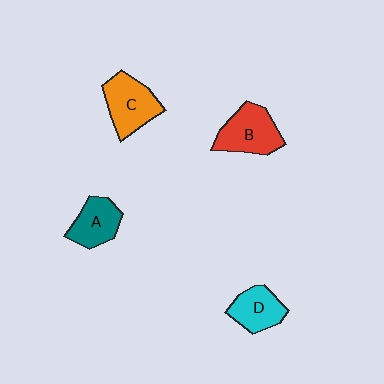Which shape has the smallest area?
Shape D (cyan).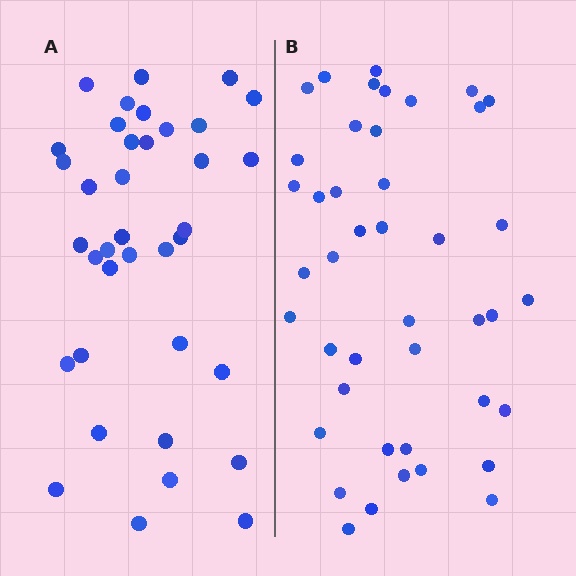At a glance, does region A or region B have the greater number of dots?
Region B (the right region) has more dots.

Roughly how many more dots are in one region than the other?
Region B has about 6 more dots than region A.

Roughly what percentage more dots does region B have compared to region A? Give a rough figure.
About 15% more.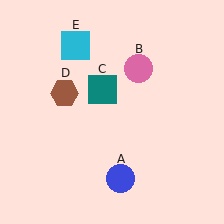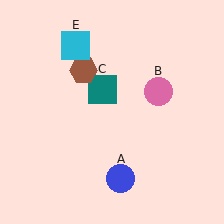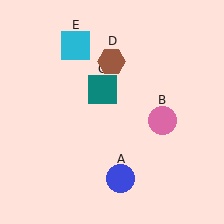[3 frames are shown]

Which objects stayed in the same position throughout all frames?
Blue circle (object A) and teal square (object C) and cyan square (object E) remained stationary.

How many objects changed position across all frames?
2 objects changed position: pink circle (object B), brown hexagon (object D).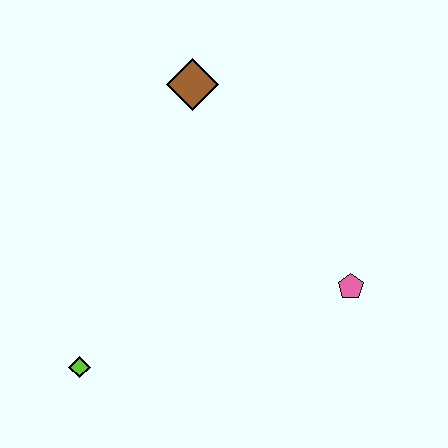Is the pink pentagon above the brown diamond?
No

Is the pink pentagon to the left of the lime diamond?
No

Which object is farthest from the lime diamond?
The brown diamond is farthest from the lime diamond.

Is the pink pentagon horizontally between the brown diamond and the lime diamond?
No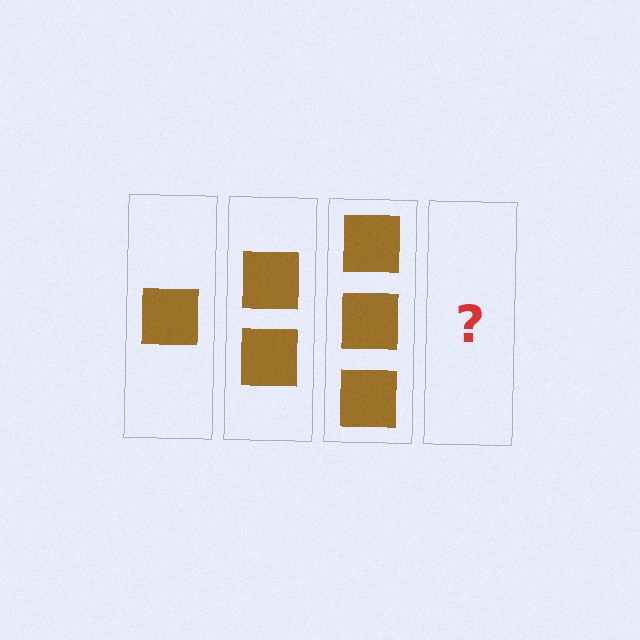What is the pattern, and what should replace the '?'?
The pattern is that each step adds one more square. The '?' should be 4 squares.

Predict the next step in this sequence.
The next step is 4 squares.